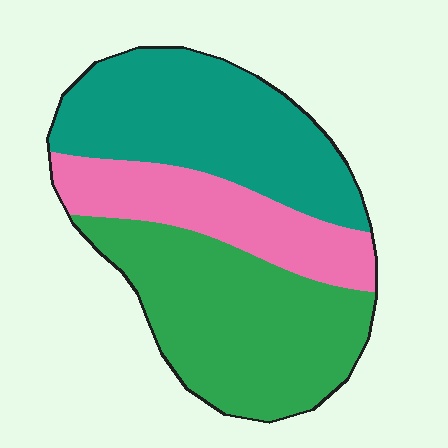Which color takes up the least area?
Pink, at roughly 25%.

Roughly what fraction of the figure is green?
Green takes up about two fifths (2/5) of the figure.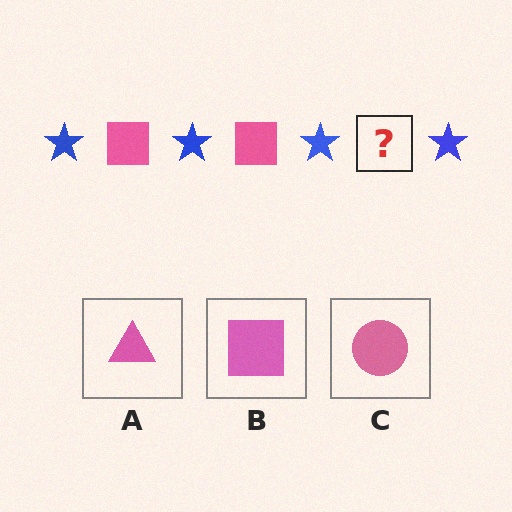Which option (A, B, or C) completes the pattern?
B.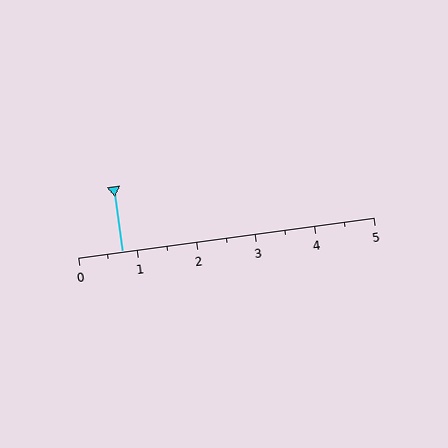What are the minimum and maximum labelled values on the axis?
The axis runs from 0 to 5.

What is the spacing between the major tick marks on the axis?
The major ticks are spaced 1 apart.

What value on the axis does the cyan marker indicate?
The marker indicates approximately 0.8.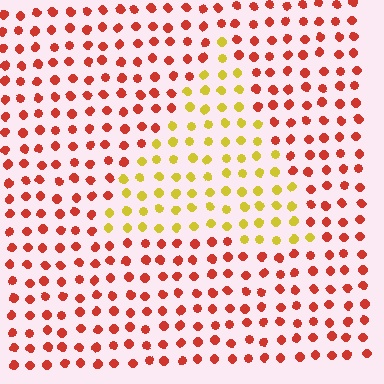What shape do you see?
I see a triangle.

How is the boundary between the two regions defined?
The boundary is defined purely by a slight shift in hue (about 54 degrees). Spacing, size, and orientation are identical on both sides.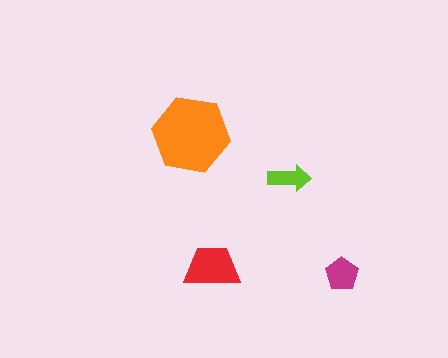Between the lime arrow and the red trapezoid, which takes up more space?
The red trapezoid.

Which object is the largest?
The orange hexagon.